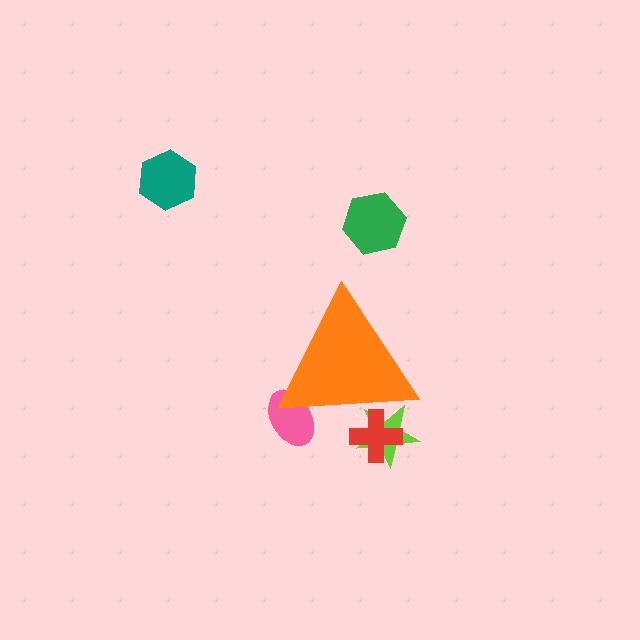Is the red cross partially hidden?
Yes, the red cross is partially hidden behind the orange triangle.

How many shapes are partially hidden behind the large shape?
3 shapes are partially hidden.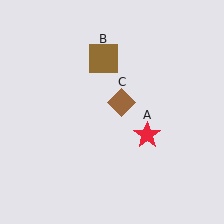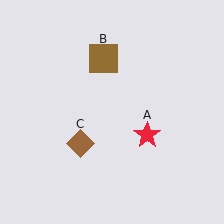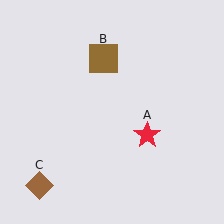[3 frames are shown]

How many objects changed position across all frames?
1 object changed position: brown diamond (object C).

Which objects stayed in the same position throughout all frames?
Red star (object A) and brown square (object B) remained stationary.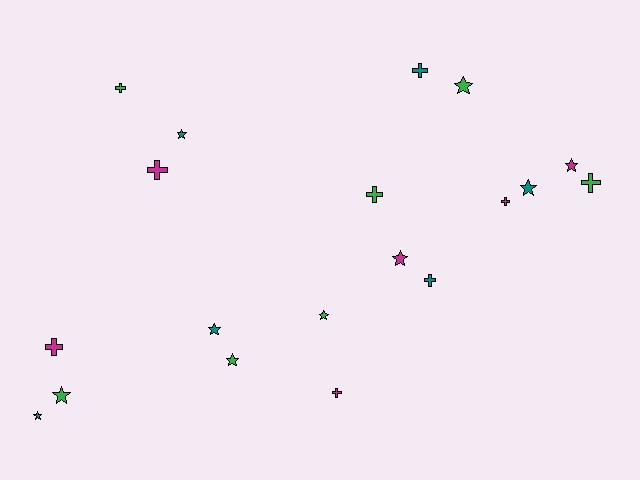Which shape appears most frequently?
Star, with 10 objects.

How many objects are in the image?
There are 19 objects.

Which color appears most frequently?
Green, with 7 objects.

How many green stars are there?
There are 4 green stars.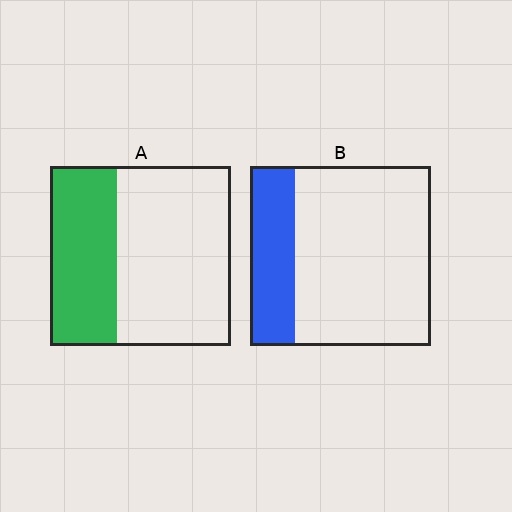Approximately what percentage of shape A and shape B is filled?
A is approximately 35% and B is approximately 25%.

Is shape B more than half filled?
No.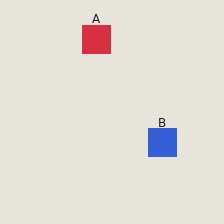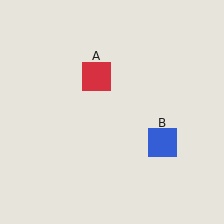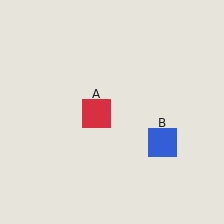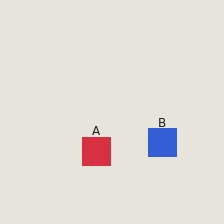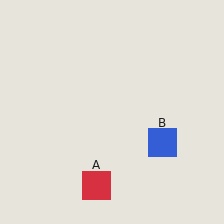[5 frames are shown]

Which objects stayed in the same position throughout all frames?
Blue square (object B) remained stationary.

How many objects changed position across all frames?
1 object changed position: red square (object A).